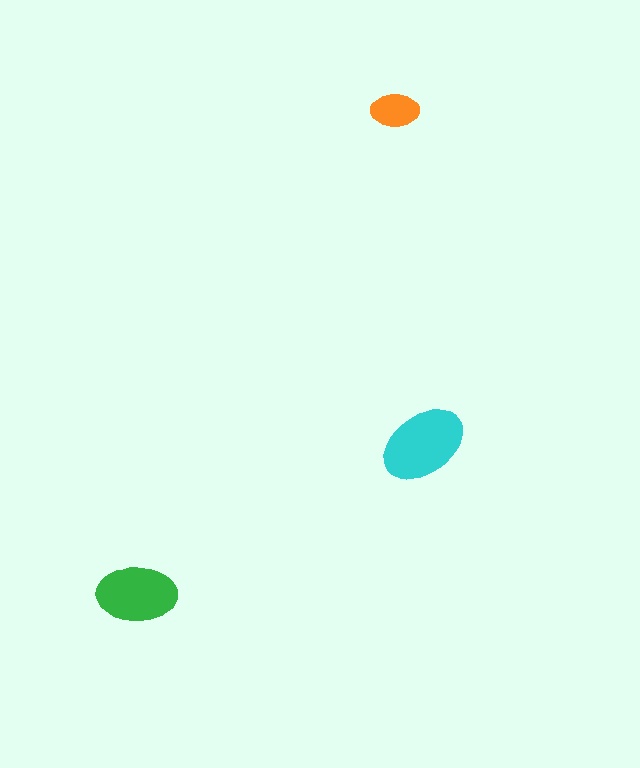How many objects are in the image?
There are 3 objects in the image.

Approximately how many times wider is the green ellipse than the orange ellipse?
About 1.5 times wider.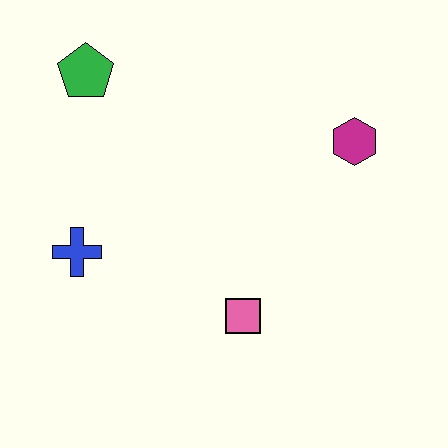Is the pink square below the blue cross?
Yes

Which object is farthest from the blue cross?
The magenta hexagon is farthest from the blue cross.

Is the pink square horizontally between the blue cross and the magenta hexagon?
Yes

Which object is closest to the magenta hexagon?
The pink square is closest to the magenta hexagon.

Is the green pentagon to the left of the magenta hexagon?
Yes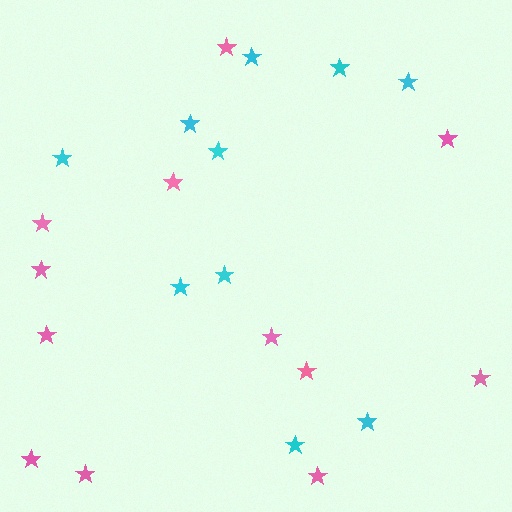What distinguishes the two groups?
There are 2 groups: one group of cyan stars (10) and one group of pink stars (12).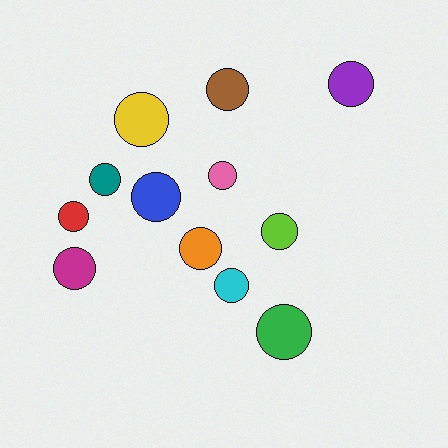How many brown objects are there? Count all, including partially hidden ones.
There is 1 brown object.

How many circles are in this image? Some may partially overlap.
There are 12 circles.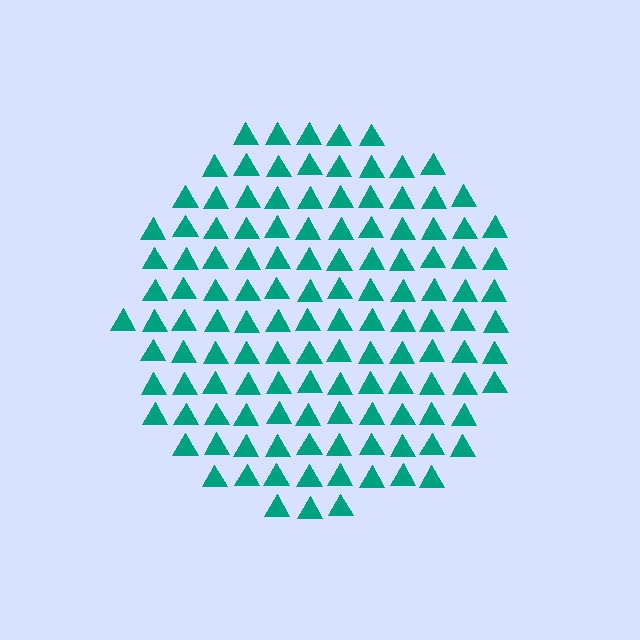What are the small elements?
The small elements are triangles.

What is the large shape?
The large shape is a circle.